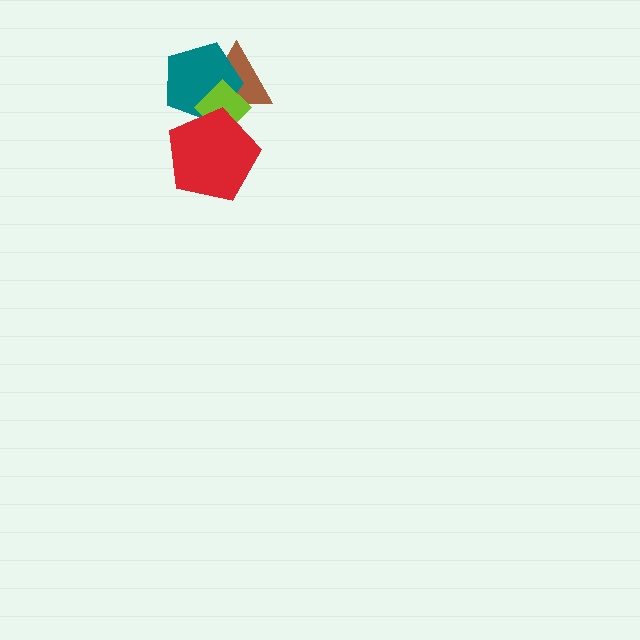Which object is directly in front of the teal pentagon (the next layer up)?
The lime diamond is directly in front of the teal pentagon.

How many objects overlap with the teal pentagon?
3 objects overlap with the teal pentagon.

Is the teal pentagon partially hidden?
Yes, it is partially covered by another shape.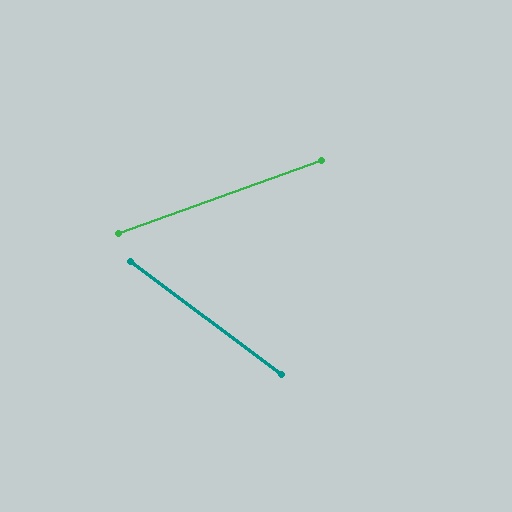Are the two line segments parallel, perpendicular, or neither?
Neither parallel nor perpendicular — they differ by about 57°.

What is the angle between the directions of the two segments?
Approximately 57 degrees.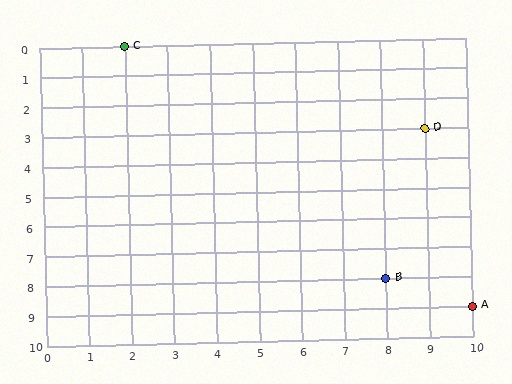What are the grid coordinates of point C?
Point C is at grid coordinates (2, 0).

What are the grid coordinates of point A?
Point A is at grid coordinates (10, 9).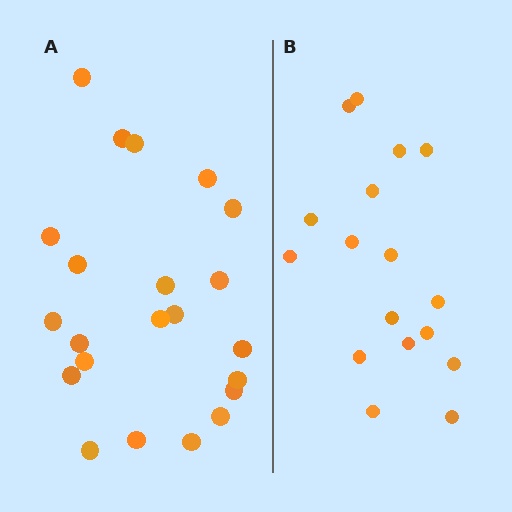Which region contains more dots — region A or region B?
Region A (the left region) has more dots.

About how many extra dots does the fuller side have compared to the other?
Region A has about 5 more dots than region B.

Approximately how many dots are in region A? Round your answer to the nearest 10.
About 20 dots. (The exact count is 22, which rounds to 20.)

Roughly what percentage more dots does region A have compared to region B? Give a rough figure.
About 30% more.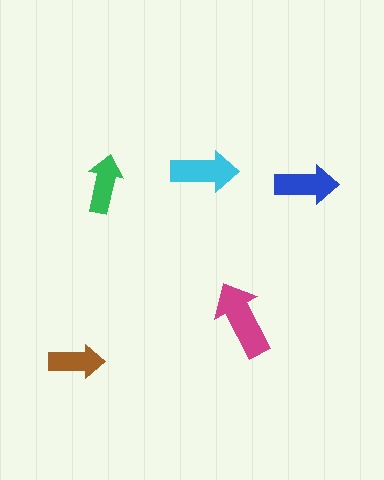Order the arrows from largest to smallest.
the magenta one, the cyan one, the blue one, the green one, the brown one.